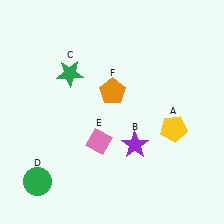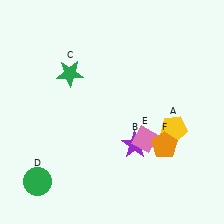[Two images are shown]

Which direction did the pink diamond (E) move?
The pink diamond (E) moved right.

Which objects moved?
The objects that moved are: the pink diamond (E), the orange pentagon (F).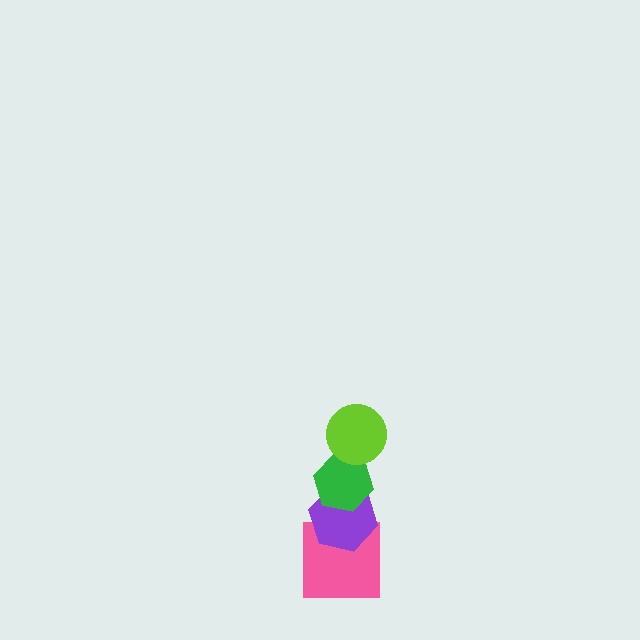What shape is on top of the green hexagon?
The lime circle is on top of the green hexagon.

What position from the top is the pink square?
The pink square is 4th from the top.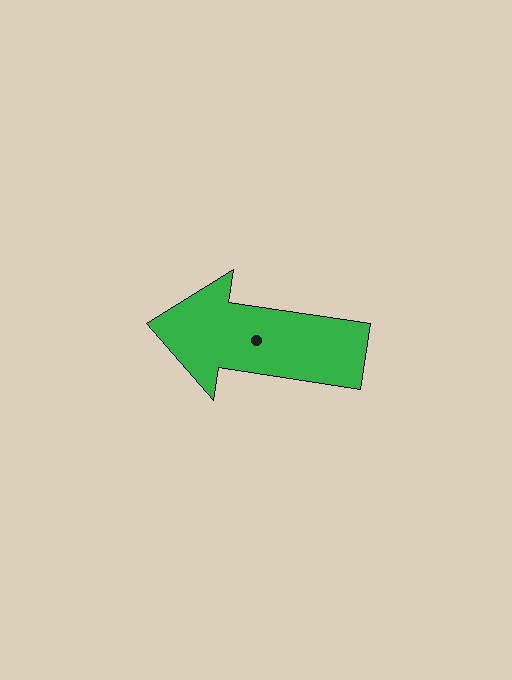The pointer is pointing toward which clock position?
Roughly 9 o'clock.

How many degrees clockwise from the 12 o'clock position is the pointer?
Approximately 278 degrees.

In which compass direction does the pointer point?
West.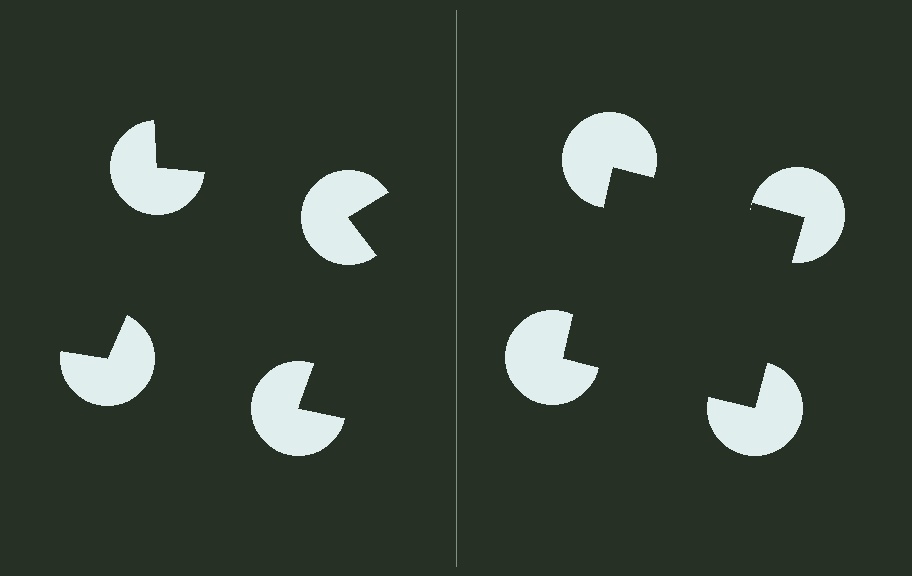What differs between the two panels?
The pac-man discs are positioned identically on both sides; only the wedge orientations differ. On the right they align to a square; on the left they are misaligned.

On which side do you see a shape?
An illusory square appears on the right side. On the left side the wedge cuts are rotated, so no coherent shape forms.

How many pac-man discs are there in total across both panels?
8 — 4 on each side.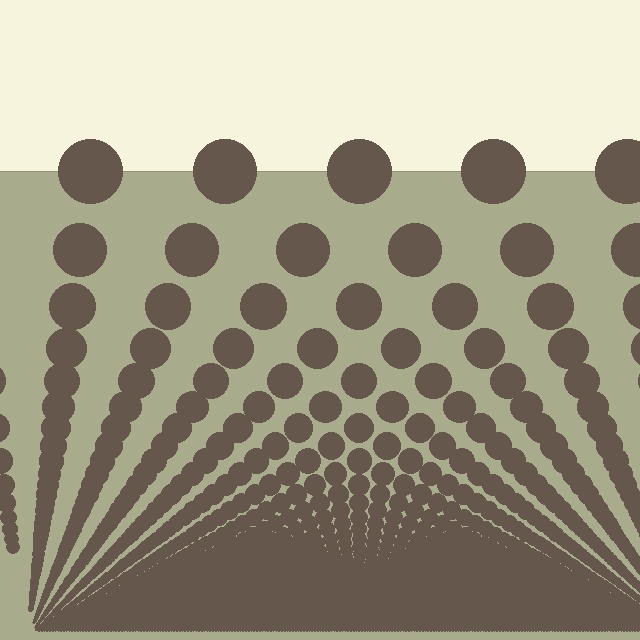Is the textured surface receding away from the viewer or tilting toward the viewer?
The surface appears to tilt toward the viewer. Texture elements get larger and sparser toward the top.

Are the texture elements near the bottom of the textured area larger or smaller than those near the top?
Smaller. The gradient is inverted — elements near the bottom are smaller and denser.